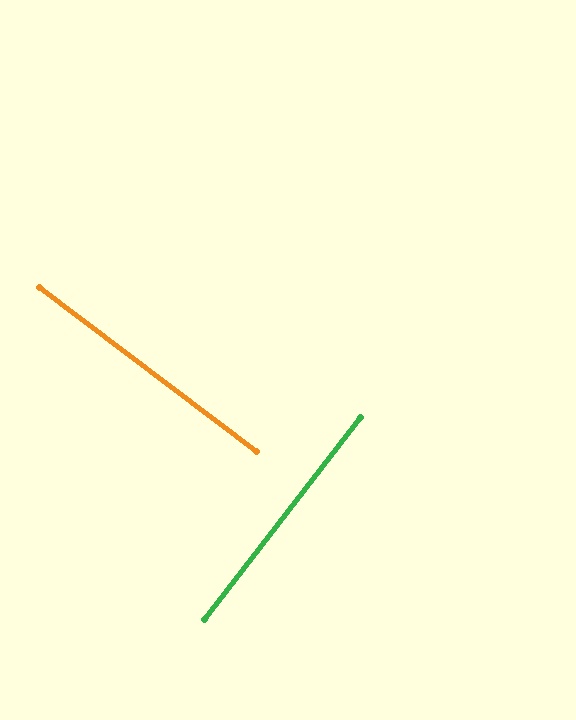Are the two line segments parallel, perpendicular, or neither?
Perpendicular — they meet at approximately 89°.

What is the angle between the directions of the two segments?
Approximately 89 degrees.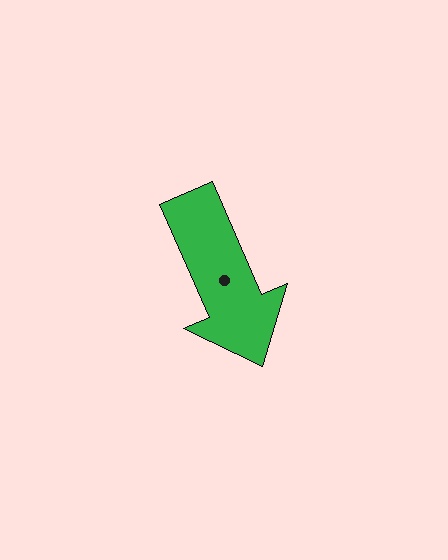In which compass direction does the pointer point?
Southeast.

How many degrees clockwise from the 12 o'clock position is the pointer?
Approximately 156 degrees.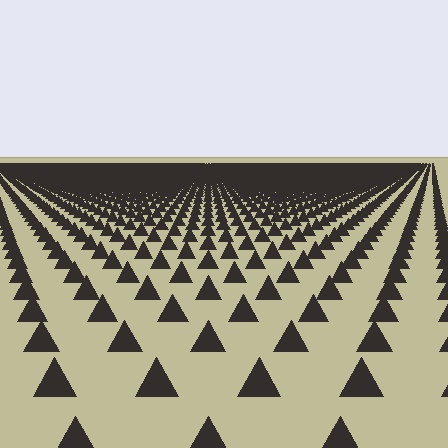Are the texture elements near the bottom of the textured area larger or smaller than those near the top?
Larger. Near the bottom, elements are closer to the viewer and appear at a bigger on-screen size.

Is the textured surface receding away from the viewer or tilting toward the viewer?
The surface is receding away from the viewer. Texture elements get smaller and denser toward the top.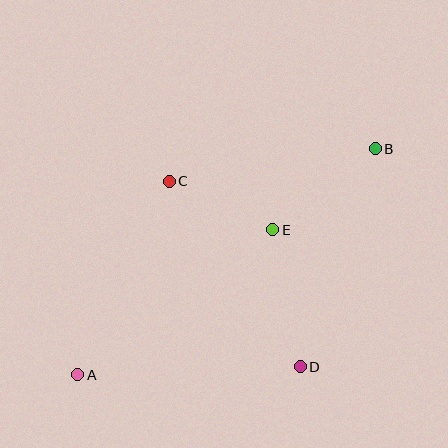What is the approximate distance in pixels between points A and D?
The distance between A and D is approximately 223 pixels.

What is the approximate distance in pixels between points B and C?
The distance between B and C is approximately 209 pixels.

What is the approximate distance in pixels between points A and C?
The distance between A and C is approximately 214 pixels.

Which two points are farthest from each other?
Points A and B are farthest from each other.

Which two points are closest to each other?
Points C and E are closest to each other.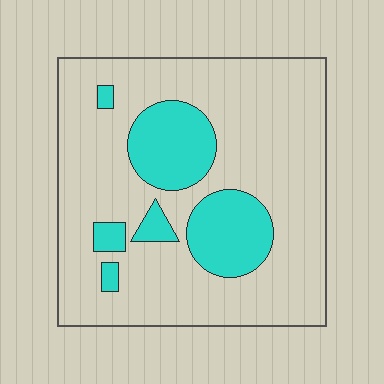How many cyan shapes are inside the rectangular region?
6.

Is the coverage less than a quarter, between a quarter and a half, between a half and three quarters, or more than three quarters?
Less than a quarter.